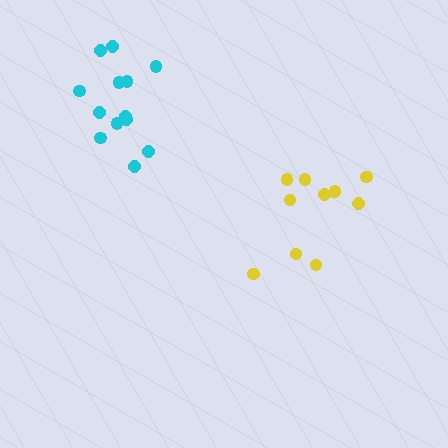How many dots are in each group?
Group 1: 10 dots, Group 2: 13 dots (23 total).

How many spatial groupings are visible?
There are 2 spatial groupings.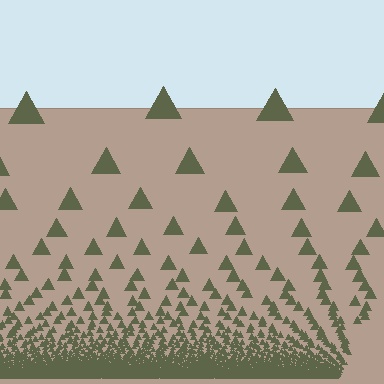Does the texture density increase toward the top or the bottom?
Density increases toward the bottom.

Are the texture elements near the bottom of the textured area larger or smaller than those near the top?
Smaller. The gradient is inverted — elements near the bottom are smaller and denser.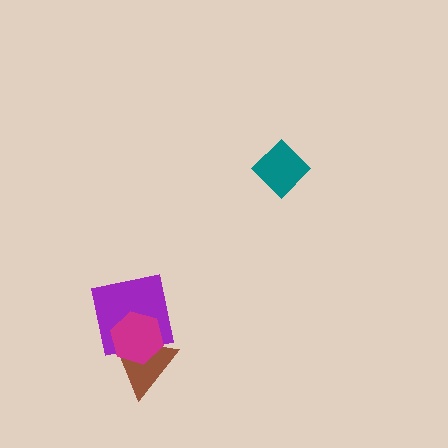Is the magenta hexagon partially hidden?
No, no other shape covers it.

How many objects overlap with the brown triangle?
2 objects overlap with the brown triangle.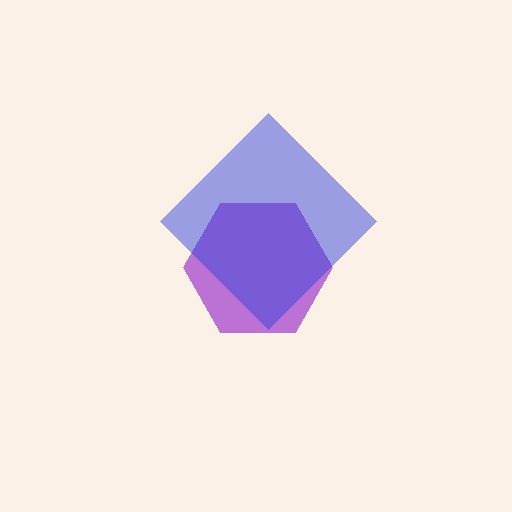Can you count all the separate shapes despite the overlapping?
Yes, there are 2 separate shapes.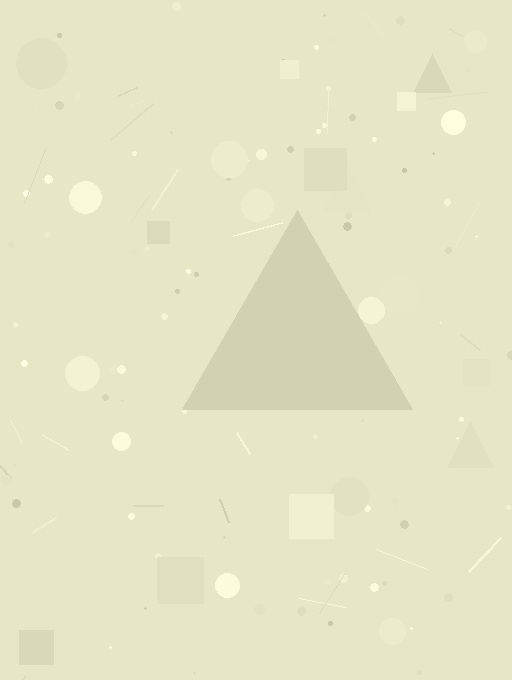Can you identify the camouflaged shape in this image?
The camouflaged shape is a triangle.